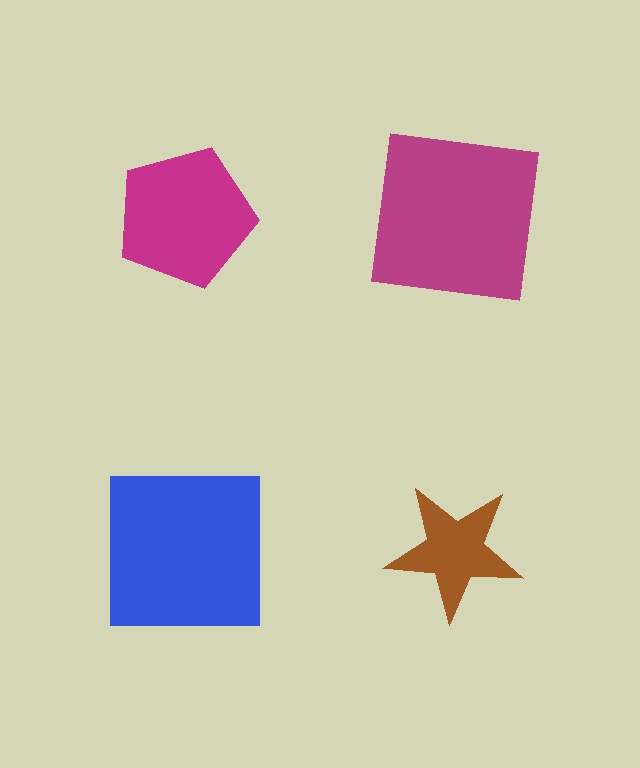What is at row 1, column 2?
A magenta square.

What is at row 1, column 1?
A magenta pentagon.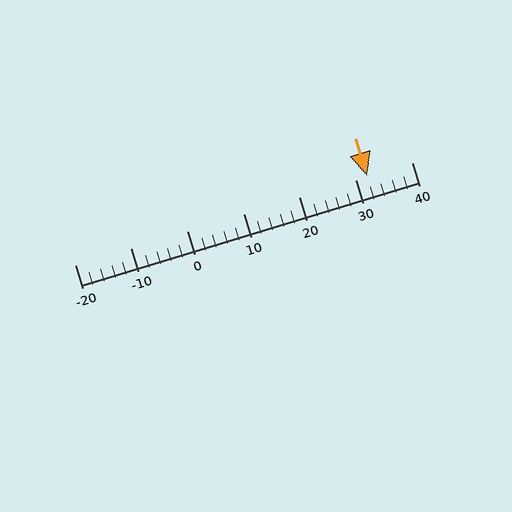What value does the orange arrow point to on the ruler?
The orange arrow points to approximately 32.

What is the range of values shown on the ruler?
The ruler shows values from -20 to 40.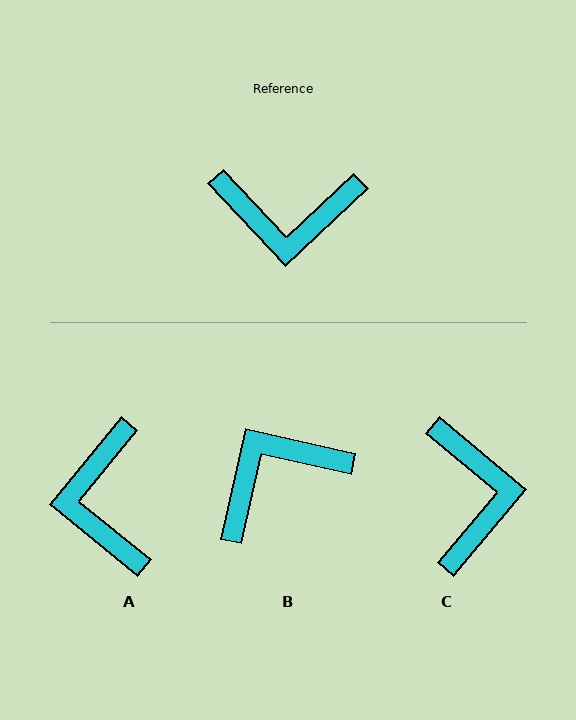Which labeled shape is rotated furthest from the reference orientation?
B, about 146 degrees away.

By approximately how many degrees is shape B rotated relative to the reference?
Approximately 146 degrees clockwise.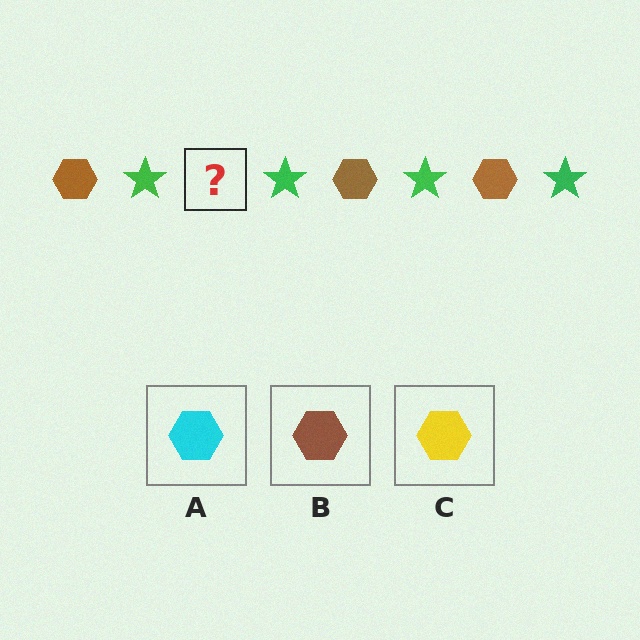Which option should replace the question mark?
Option B.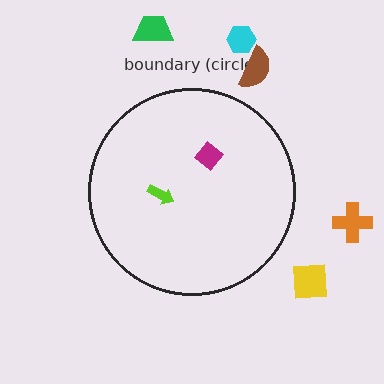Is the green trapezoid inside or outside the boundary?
Outside.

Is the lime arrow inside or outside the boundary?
Inside.